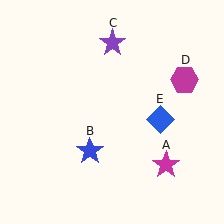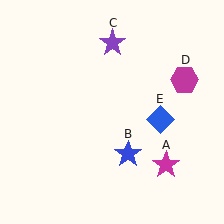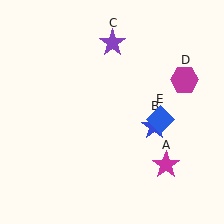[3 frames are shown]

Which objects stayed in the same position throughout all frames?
Magenta star (object A) and purple star (object C) and magenta hexagon (object D) and blue diamond (object E) remained stationary.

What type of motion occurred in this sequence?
The blue star (object B) rotated counterclockwise around the center of the scene.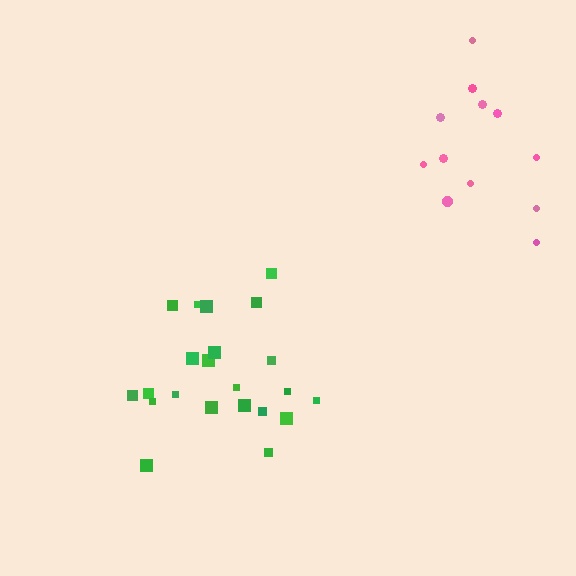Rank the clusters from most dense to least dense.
green, pink.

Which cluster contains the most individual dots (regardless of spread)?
Green (22).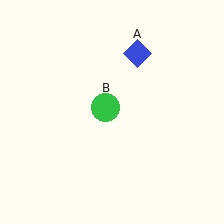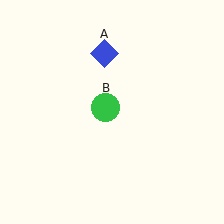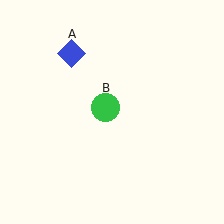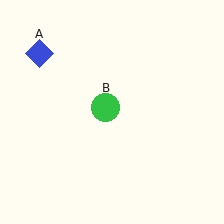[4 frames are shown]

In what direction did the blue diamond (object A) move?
The blue diamond (object A) moved left.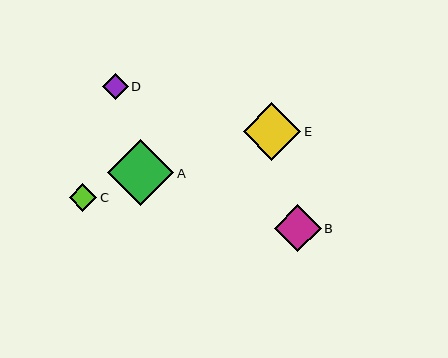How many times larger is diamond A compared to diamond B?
Diamond A is approximately 1.4 times the size of diamond B.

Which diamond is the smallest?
Diamond D is the smallest with a size of approximately 26 pixels.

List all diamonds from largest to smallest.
From largest to smallest: A, E, B, C, D.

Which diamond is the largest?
Diamond A is the largest with a size of approximately 66 pixels.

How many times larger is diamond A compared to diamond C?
Diamond A is approximately 2.4 times the size of diamond C.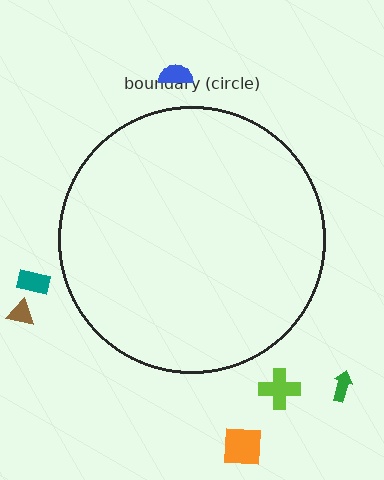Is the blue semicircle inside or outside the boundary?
Outside.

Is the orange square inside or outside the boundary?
Outside.